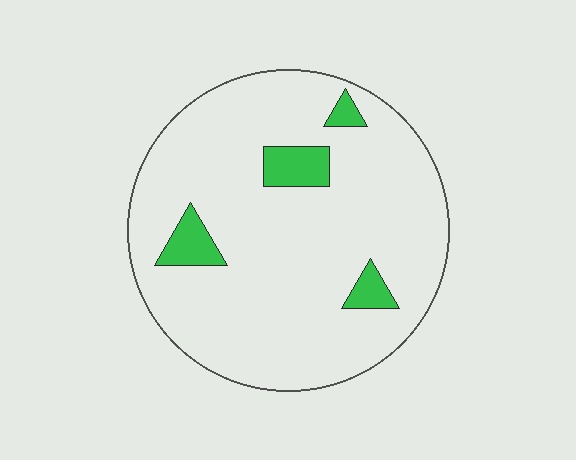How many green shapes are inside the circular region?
4.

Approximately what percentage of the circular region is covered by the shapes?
Approximately 10%.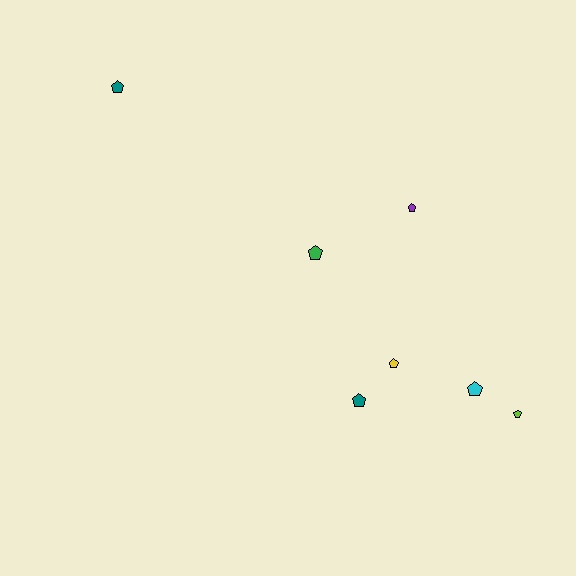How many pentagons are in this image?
There are 7 pentagons.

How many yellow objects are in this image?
There is 1 yellow object.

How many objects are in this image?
There are 7 objects.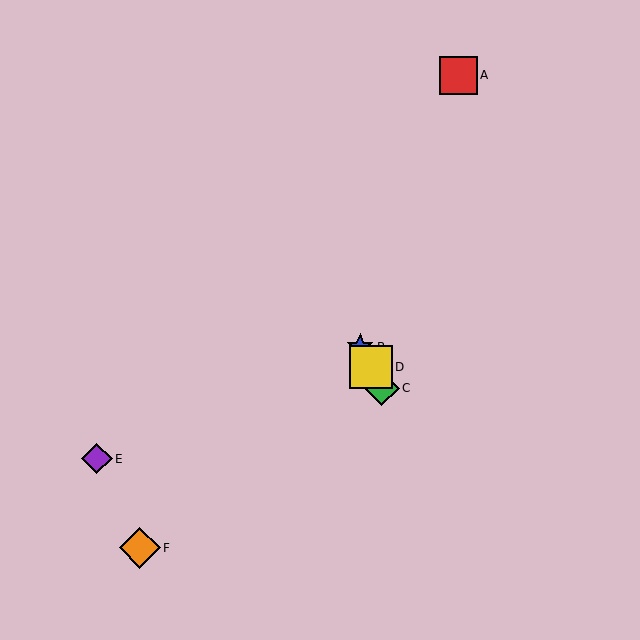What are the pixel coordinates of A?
Object A is at (458, 75).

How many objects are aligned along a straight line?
3 objects (B, C, D) are aligned along a straight line.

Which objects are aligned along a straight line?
Objects B, C, D are aligned along a straight line.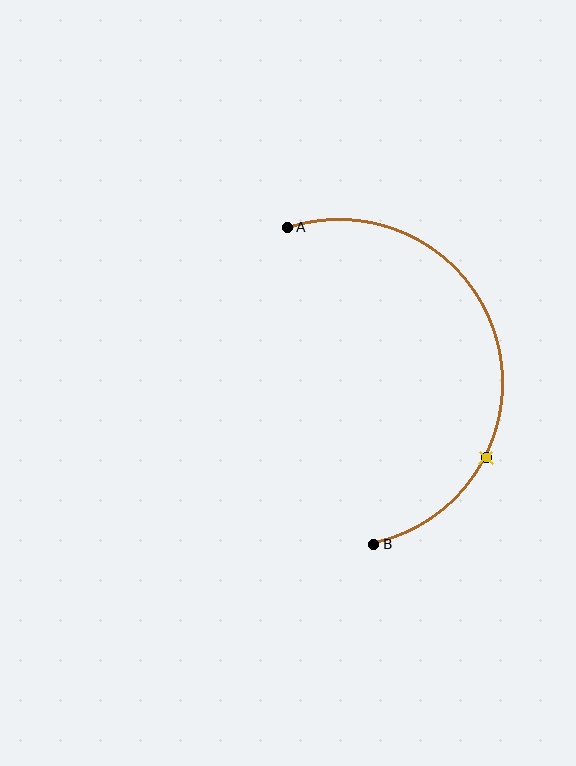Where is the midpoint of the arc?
The arc midpoint is the point on the curve farthest from the straight line joining A and B. It sits to the right of that line.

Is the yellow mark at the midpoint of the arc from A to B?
No. The yellow mark lies on the arc but is closer to endpoint B. The arc midpoint would be at the point on the curve equidistant along the arc from both A and B.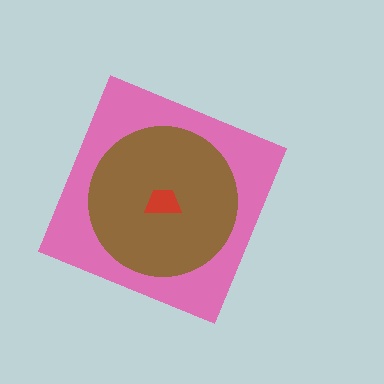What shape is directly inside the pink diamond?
The brown circle.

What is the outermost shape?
The pink diamond.